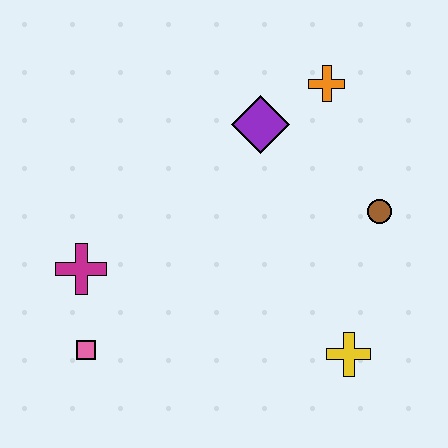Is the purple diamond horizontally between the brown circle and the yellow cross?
No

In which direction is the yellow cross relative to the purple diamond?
The yellow cross is below the purple diamond.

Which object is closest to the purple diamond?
The orange cross is closest to the purple diamond.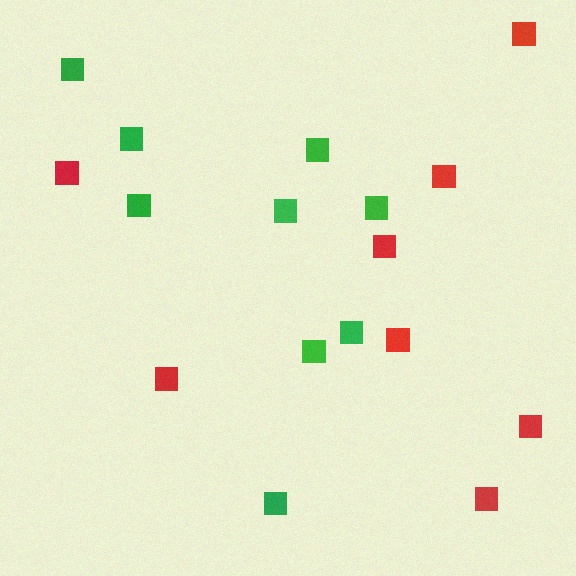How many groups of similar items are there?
There are 2 groups: one group of green squares (9) and one group of red squares (8).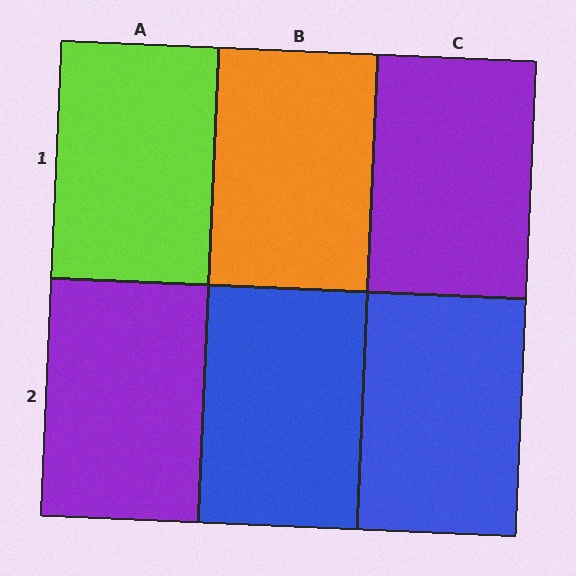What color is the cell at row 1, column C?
Purple.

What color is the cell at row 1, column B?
Orange.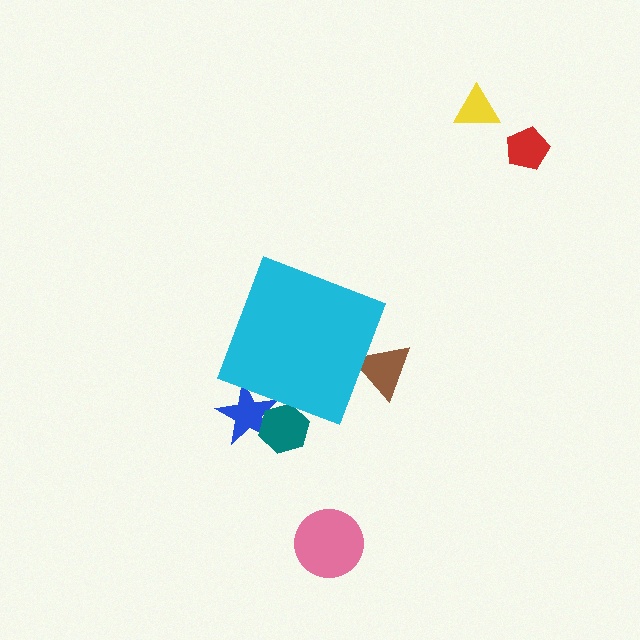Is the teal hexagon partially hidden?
Yes, the teal hexagon is partially hidden behind the cyan diamond.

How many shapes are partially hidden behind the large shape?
3 shapes are partially hidden.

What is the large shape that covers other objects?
A cyan diamond.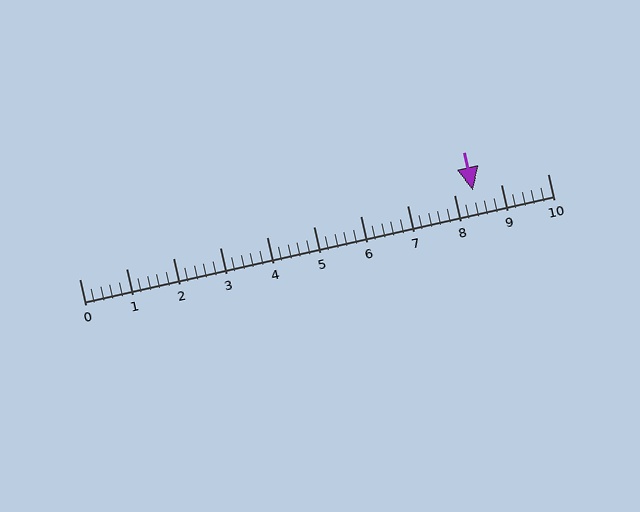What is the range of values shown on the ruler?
The ruler shows values from 0 to 10.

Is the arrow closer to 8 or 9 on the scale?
The arrow is closer to 8.